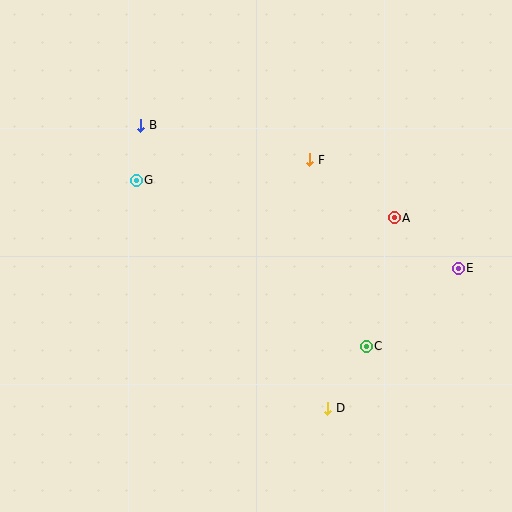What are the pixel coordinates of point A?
Point A is at (394, 218).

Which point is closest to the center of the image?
Point F at (310, 160) is closest to the center.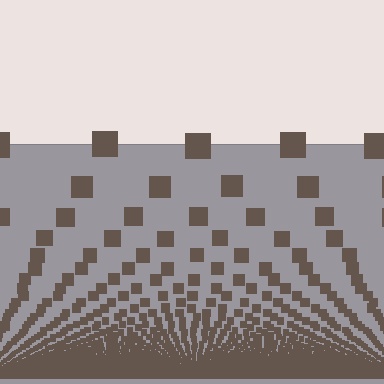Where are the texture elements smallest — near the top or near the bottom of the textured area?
Near the bottom.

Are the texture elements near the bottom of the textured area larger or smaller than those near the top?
Smaller. The gradient is inverted — elements near the bottom are smaller and denser.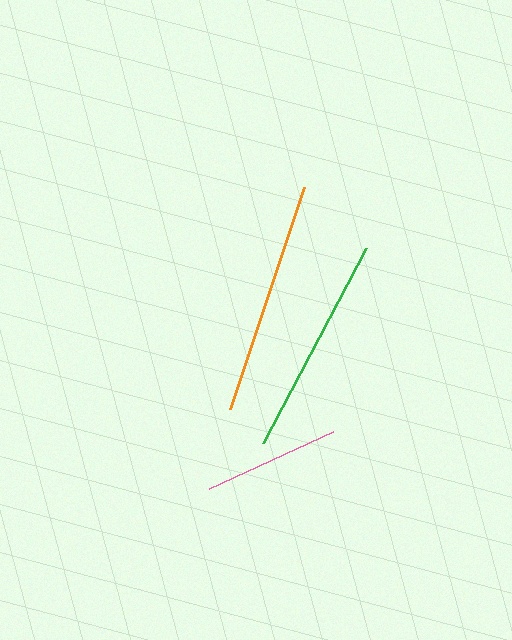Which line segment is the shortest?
The pink line is the shortest at approximately 136 pixels.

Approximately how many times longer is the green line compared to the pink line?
The green line is approximately 1.6 times the length of the pink line.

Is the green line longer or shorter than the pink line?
The green line is longer than the pink line.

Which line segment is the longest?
The orange line is the longest at approximately 234 pixels.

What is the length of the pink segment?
The pink segment is approximately 136 pixels long.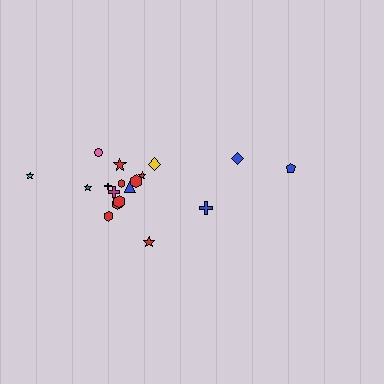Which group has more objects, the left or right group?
The left group.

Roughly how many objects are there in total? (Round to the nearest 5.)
Roughly 20 objects in total.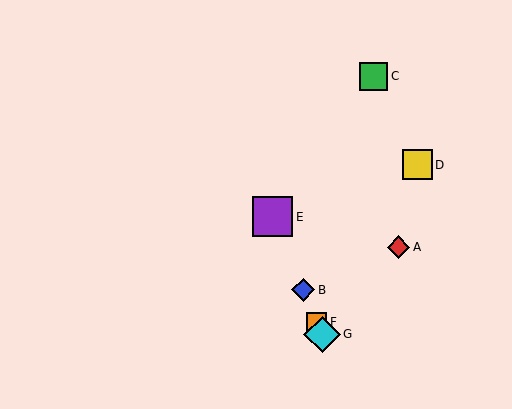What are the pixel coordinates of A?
Object A is at (398, 247).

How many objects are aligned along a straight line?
4 objects (B, E, F, G) are aligned along a straight line.